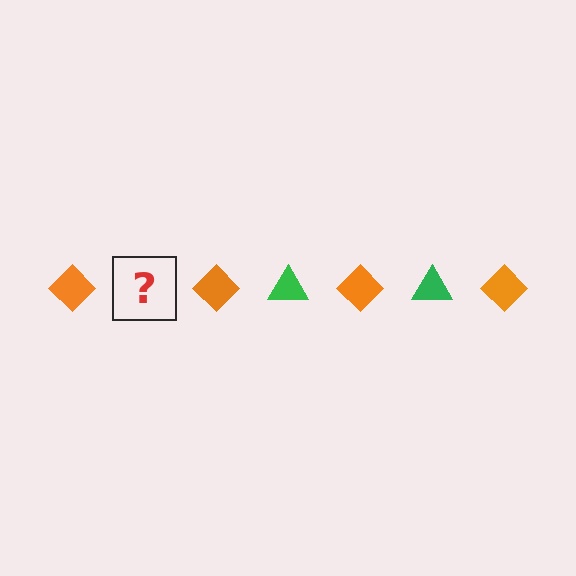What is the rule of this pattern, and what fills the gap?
The rule is that the pattern alternates between orange diamond and green triangle. The gap should be filled with a green triangle.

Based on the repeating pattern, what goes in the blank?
The blank should be a green triangle.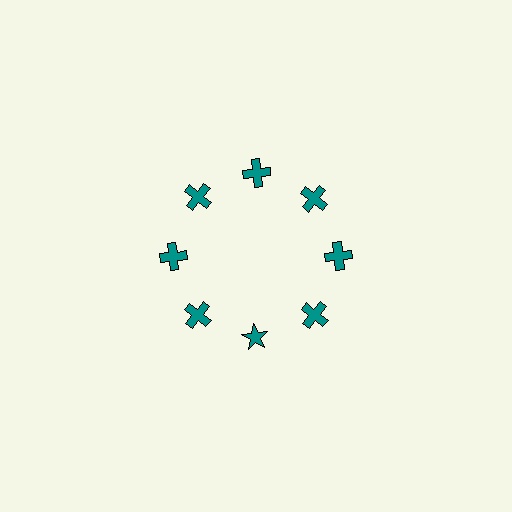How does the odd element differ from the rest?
It has a different shape: star instead of cross.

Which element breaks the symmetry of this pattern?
The teal star at roughly the 6 o'clock position breaks the symmetry. All other shapes are teal crosses.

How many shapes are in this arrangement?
There are 8 shapes arranged in a ring pattern.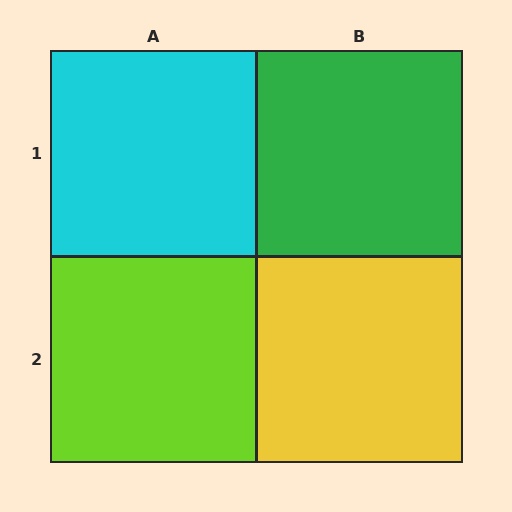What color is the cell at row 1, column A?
Cyan.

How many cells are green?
1 cell is green.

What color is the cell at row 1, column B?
Green.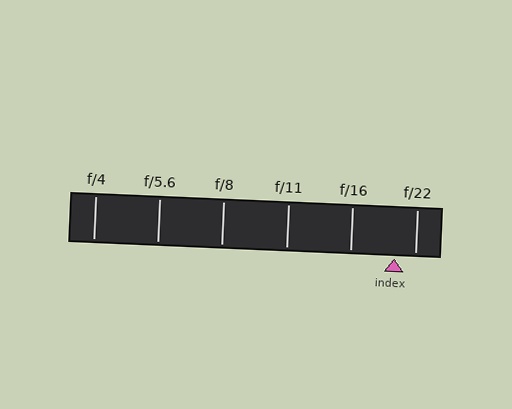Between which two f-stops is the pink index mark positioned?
The index mark is between f/16 and f/22.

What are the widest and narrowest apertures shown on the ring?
The widest aperture shown is f/4 and the narrowest is f/22.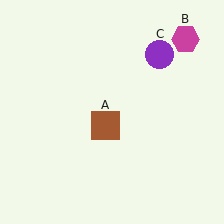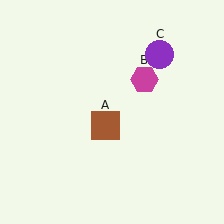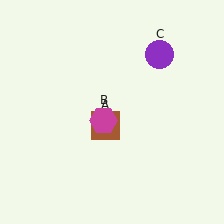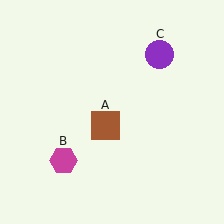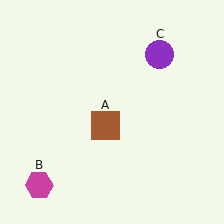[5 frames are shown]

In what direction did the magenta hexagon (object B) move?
The magenta hexagon (object B) moved down and to the left.